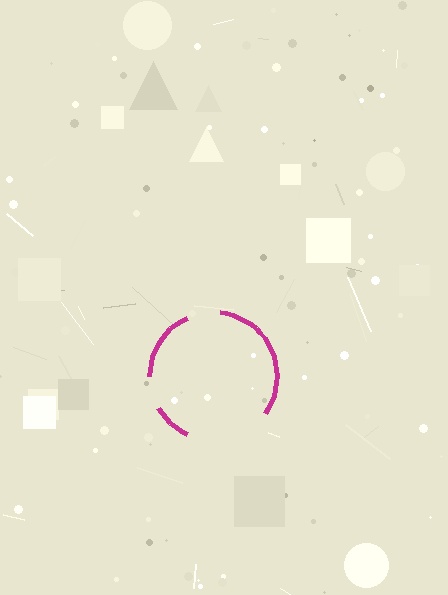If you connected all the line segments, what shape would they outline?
They would outline a circle.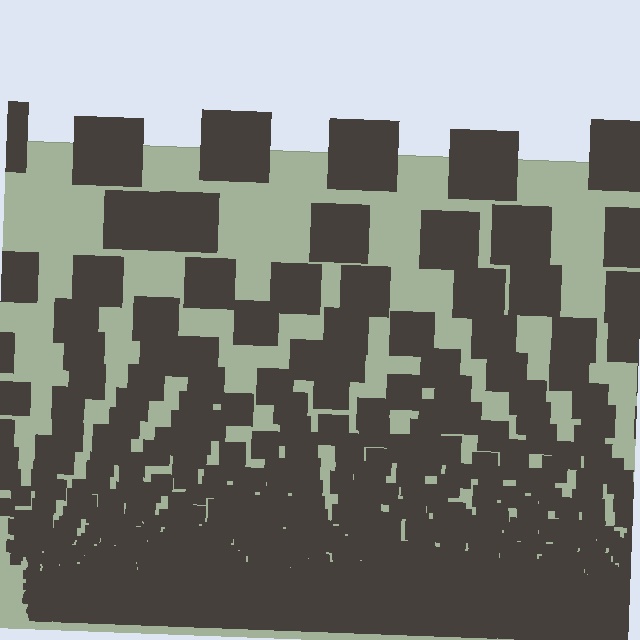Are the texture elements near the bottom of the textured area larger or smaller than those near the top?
Smaller. The gradient is inverted — elements near the bottom are smaller and denser.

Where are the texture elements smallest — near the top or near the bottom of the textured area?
Near the bottom.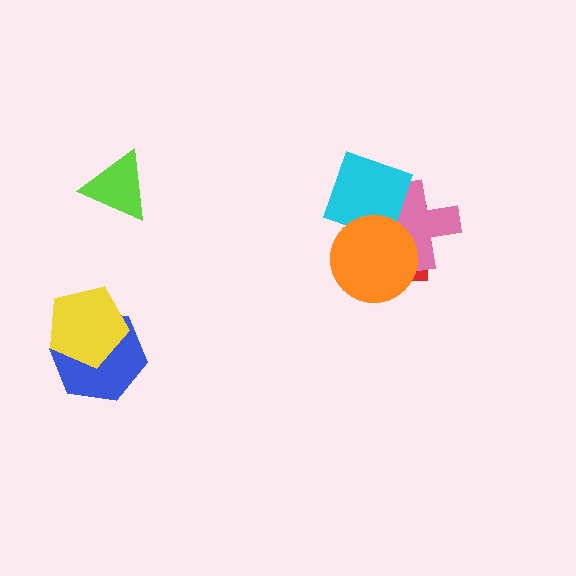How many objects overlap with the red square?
3 objects overlap with the red square.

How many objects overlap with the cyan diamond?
3 objects overlap with the cyan diamond.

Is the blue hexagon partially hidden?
Yes, it is partially covered by another shape.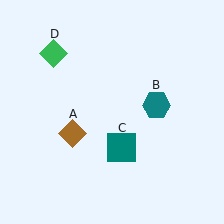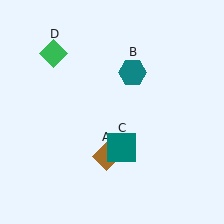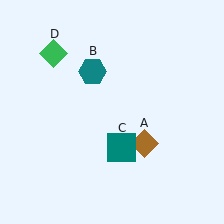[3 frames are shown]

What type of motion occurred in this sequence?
The brown diamond (object A), teal hexagon (object B) rotated counterclockwise around the center of the scene.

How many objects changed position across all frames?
2 objects changed position: brown diamond (object A), teal hexagon (object B).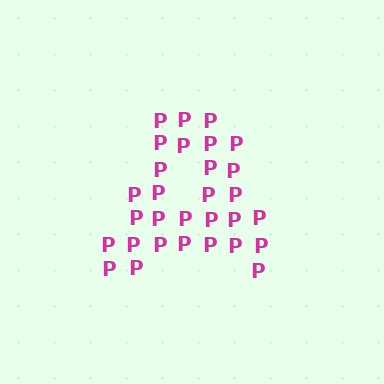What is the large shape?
The large shape is the letter A.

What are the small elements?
The small elements are letter P's.